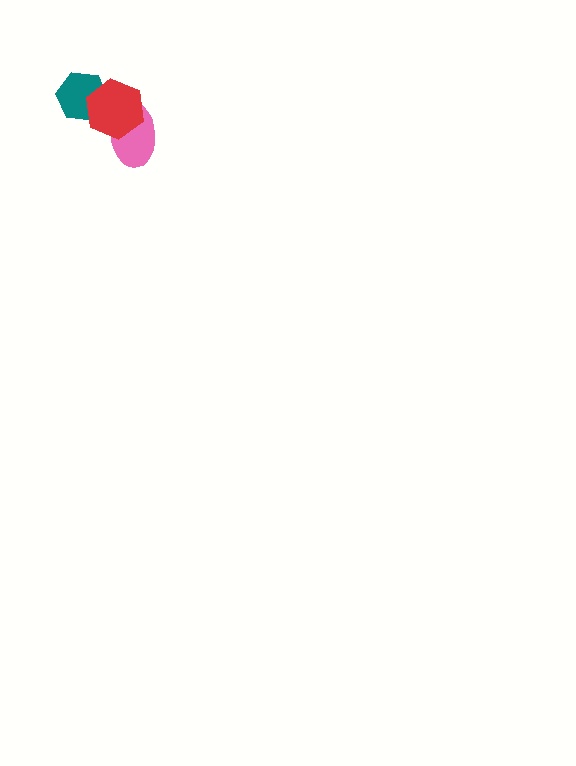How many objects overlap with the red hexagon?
2 objects overlap with the red hexagon.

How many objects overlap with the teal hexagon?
1 object overlaps with the teal hexagon.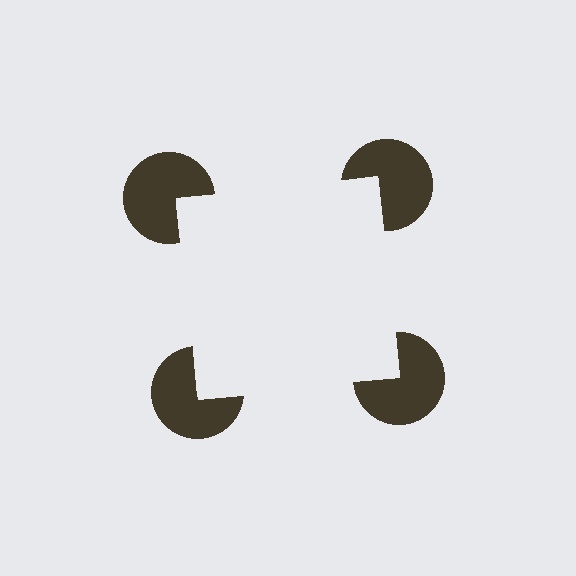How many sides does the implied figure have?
4 sides.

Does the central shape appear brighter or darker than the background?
It typically appears slightly brighter than the background, even though no actual brightness change is drawn.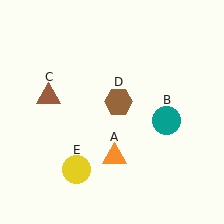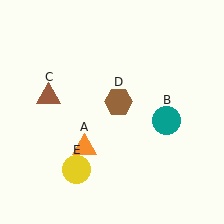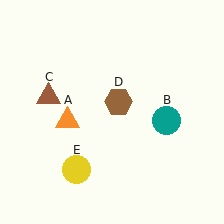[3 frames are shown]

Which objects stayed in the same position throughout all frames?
Teal circle (object B) and brown triangle (object C) and brown hexagon (object D) and yellow circle (object E) remained stationary.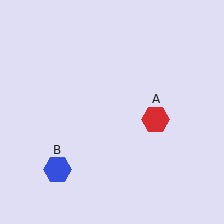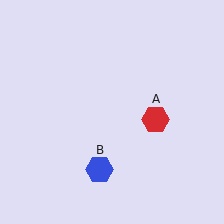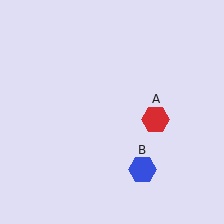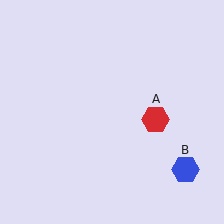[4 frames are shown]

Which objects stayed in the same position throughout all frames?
Red hexagon (object A) remained stationary.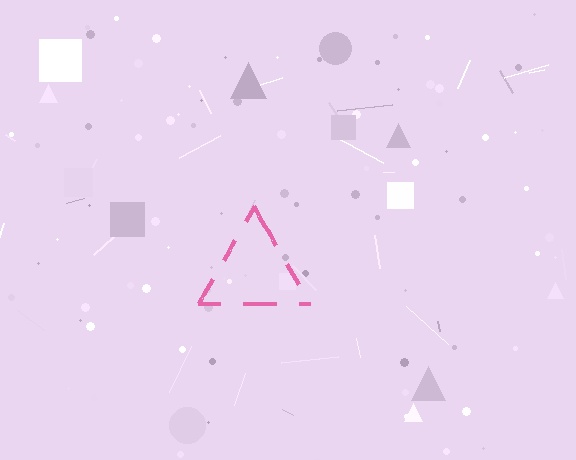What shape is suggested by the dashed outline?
The dashed outline suggests a triangle.